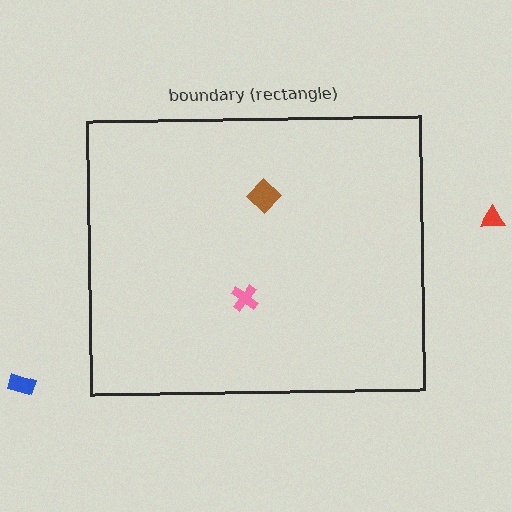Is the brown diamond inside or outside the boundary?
Inside.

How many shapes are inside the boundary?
2 inside, 2 outside.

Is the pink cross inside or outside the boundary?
Inside.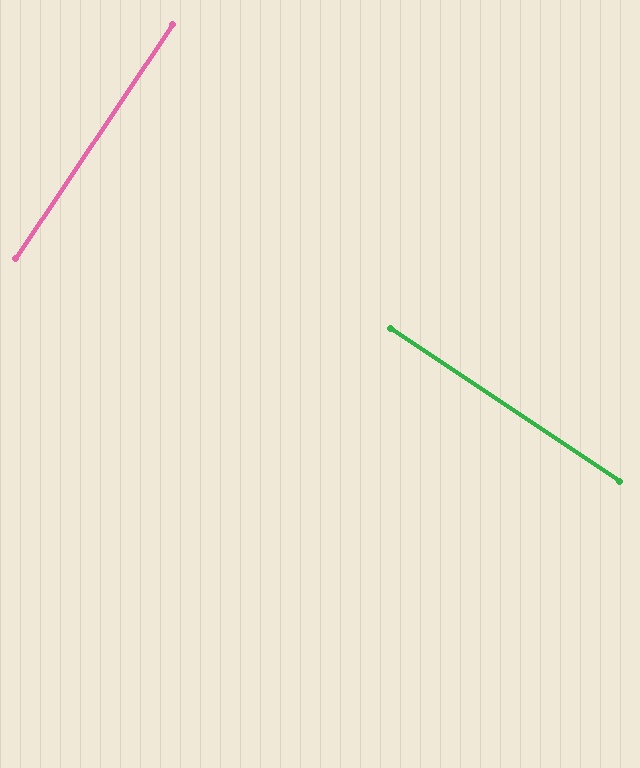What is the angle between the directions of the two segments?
Approximately 90 degrees.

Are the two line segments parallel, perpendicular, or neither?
Perpendicular — they meet at approximately 90°.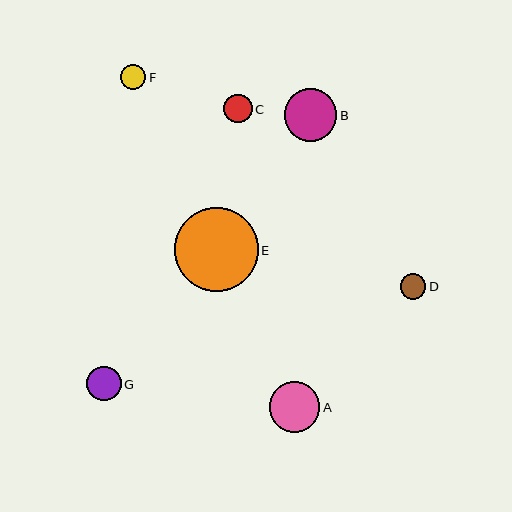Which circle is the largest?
Circle E is the largest with a size of approximately 84 pixels.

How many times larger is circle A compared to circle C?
Circle A is approximately 1.8 times the size of circle C.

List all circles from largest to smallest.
From largest to smallest: E, B, A, G, C, D, F.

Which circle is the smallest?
Circle F is the smallest with a size of approximately 25 pixels.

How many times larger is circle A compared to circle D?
Circle A is approximately 2.0 times the size of circle D.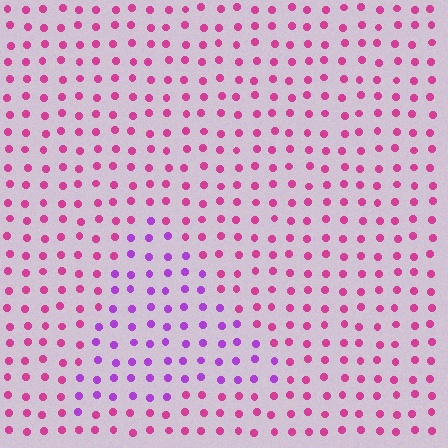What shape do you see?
I see a triangle.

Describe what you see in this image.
The image is filled with small magenta elements in a uniform arrangement. A triangle-shaped region is visible where the elements are tinted to a slightly different hue, forming a subtle color boundary.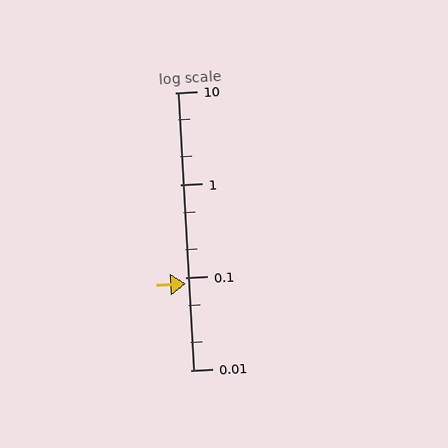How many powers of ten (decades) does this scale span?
The scale spans 3 decades, from 0.01 to 10.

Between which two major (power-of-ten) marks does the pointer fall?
The pointer is between 0.01 and 0.1.